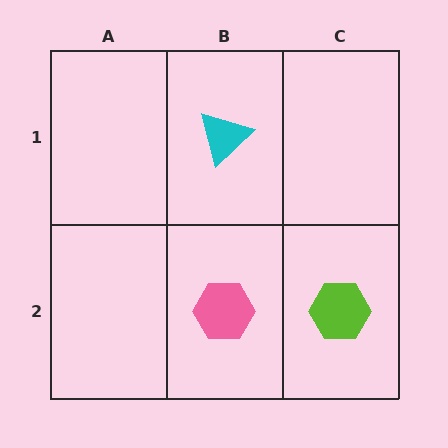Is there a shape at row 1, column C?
No, that cell is empty.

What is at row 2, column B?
A pink hexagon.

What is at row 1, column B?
A cyan triangle.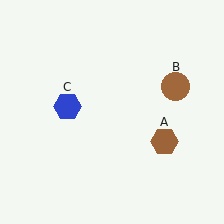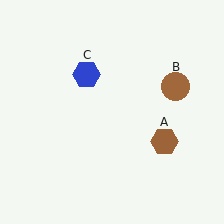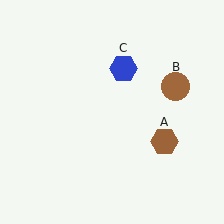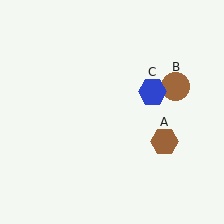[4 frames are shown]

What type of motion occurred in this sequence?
The blue hexagon (object C) rotated clockwise around the center of the scene.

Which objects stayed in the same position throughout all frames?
Brown hexagon (object A) and brown circle (object B) remained stationary.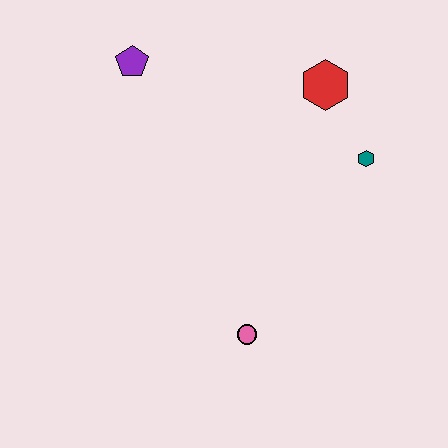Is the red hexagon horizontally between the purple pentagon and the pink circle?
No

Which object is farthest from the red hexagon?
The pink circle is farthest from the red hexagon.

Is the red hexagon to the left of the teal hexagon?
Yes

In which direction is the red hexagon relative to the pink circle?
The red hexagon is above the pink circle.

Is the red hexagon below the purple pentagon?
Yes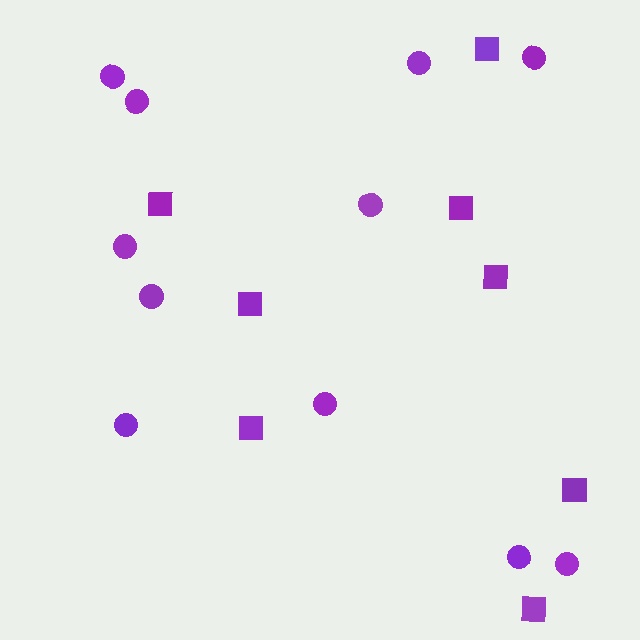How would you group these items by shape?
There are 2 groups: one group of squares (8) and one group of circles (11).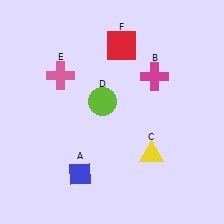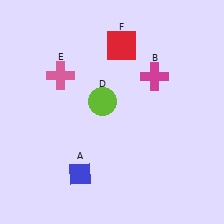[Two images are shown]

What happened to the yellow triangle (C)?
The yellow triangle (C) was removed in Image 2. It was in the bottom-right area of Image 1.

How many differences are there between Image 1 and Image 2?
There is 1 difference between the two images.